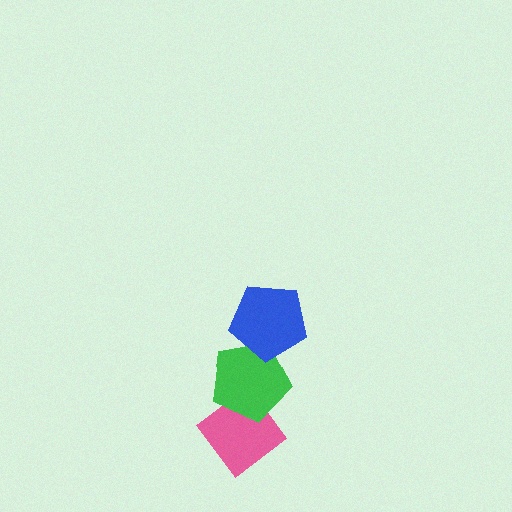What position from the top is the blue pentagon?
The blue pentagon is 1st from the top.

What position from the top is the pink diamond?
The pink diamond is 3rd from the top.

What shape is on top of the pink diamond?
The green pentagon is on top of the pink diamond.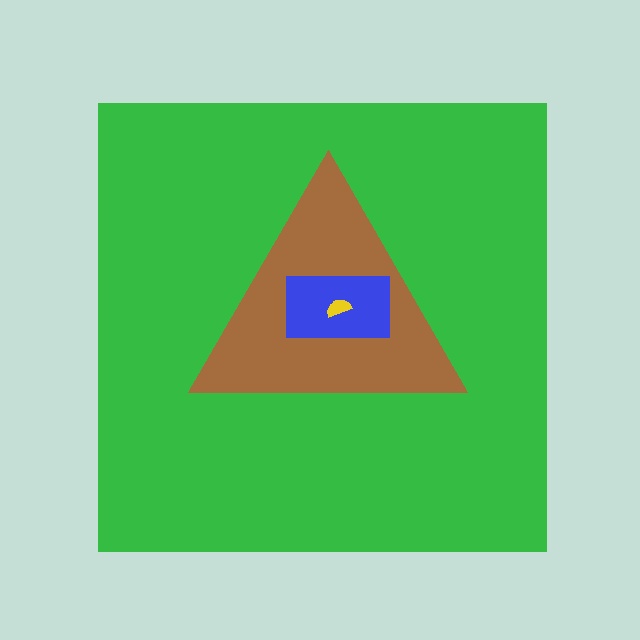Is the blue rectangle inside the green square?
Yes.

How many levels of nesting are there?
4.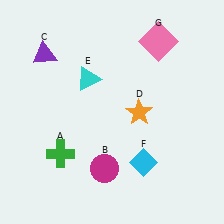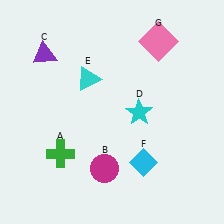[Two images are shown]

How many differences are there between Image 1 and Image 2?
There is 1 difference between the two images.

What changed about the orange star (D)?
In Image 1, D is orange. In Image 2, it changed to cyan.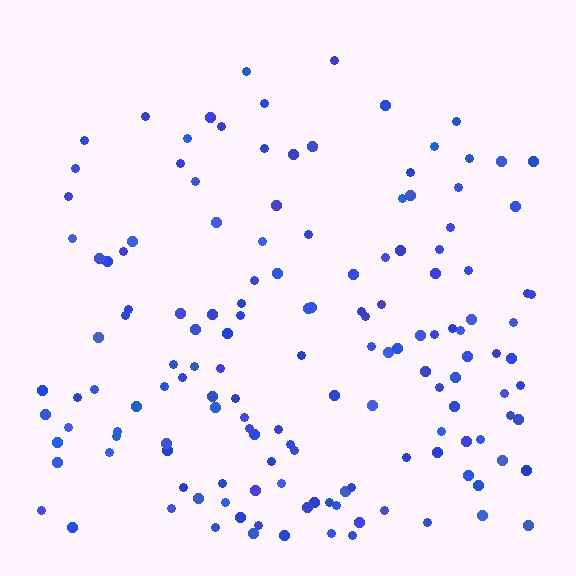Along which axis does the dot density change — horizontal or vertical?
Vertical.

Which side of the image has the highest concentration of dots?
The bottom.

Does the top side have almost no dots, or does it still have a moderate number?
Still a moderate number, just noticeably fewer than the bottom.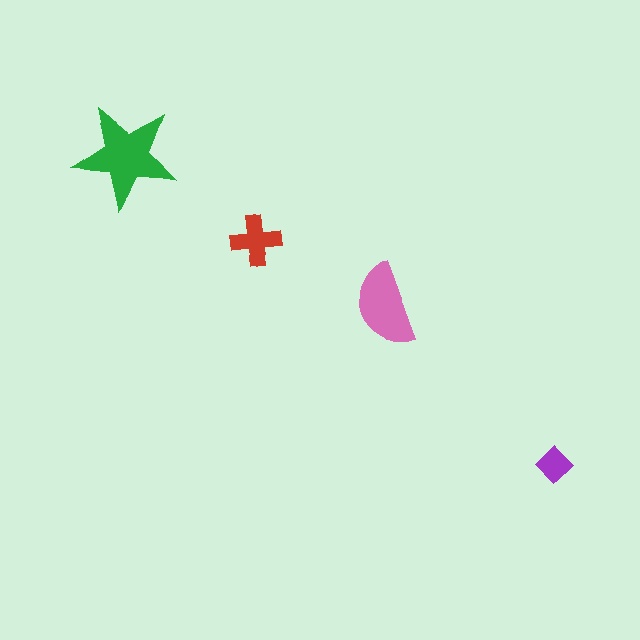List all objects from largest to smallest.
The green star, the pink semicircle, the red cross, the purple diamond.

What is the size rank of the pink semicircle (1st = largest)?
2nd.